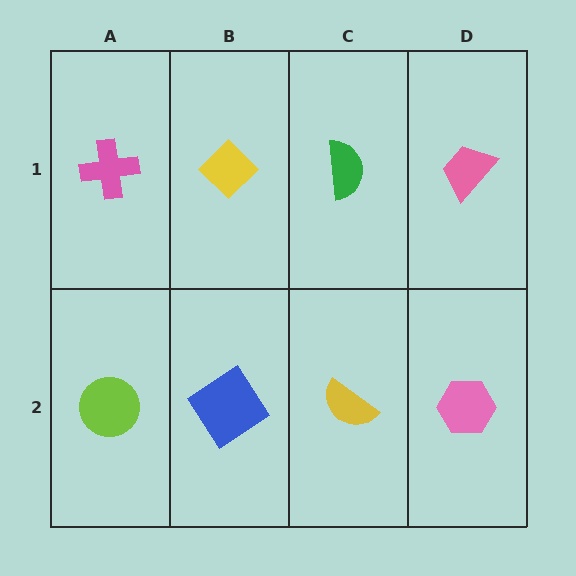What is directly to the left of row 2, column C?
A blue diamond.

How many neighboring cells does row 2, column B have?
3.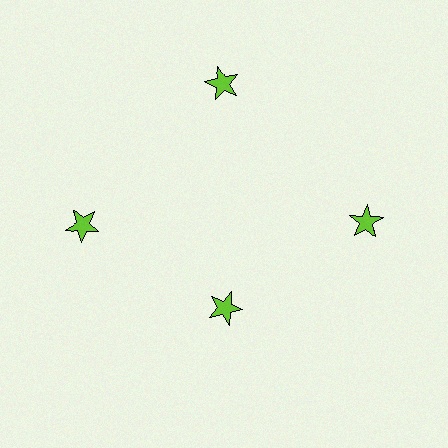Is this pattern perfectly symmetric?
No. The 4 lime stars are arranged in a ring, but one element near the 6 o'clock position is pulled inward toward the center, breaking the 4-fold rotational symmetry.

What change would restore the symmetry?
The symmetry would be restored by moving it outward, back onto the ring so that all 4 stars sit at equal angles and equal distance from the center.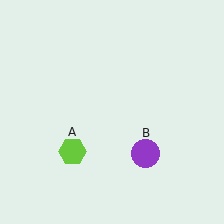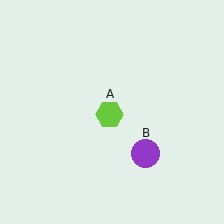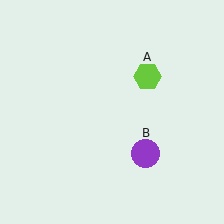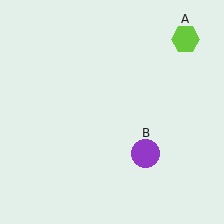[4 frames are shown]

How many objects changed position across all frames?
1 object changed position: lime hexagon (object A).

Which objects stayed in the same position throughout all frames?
Purple circle (object B) remained stationary.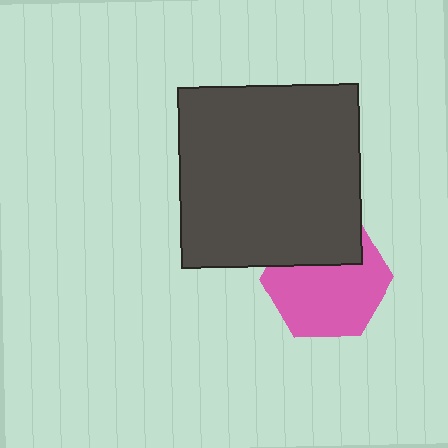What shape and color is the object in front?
The object in front is a dark gray square.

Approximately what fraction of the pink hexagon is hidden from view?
Roughly 32% of the pink hexagon is hidden behind the dark gray square.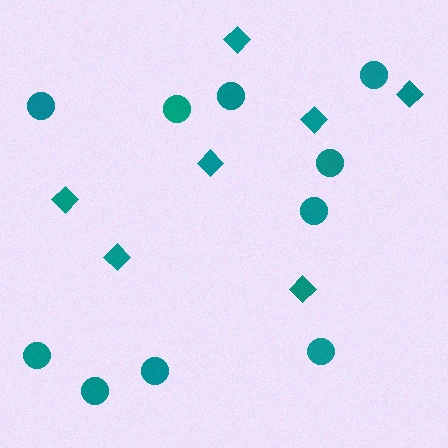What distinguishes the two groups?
There are 2 groups: one group of diamonds (7) and one group of circles (10).